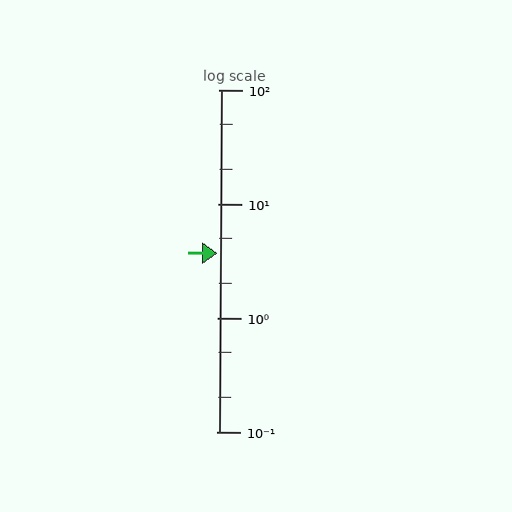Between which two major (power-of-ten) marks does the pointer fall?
The pointer is between 1 and 10.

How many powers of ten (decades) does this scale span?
The scale spans 3 decades, from 0.1 to 100.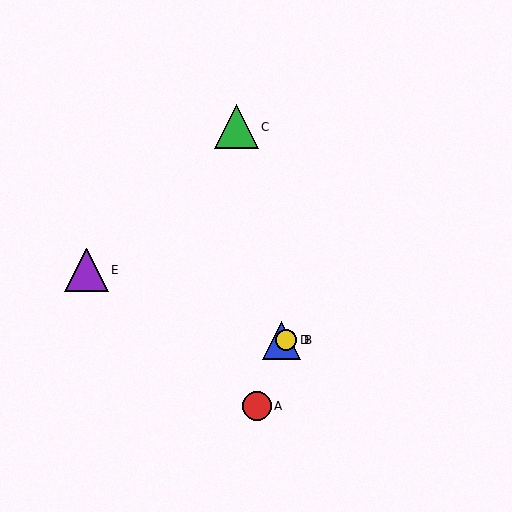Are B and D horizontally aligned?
Yes, both are at y≈340.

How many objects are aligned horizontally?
2 objects (B, D) are aligned horizontally.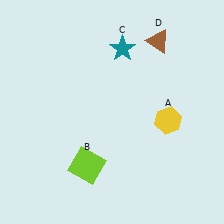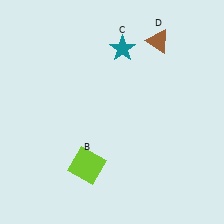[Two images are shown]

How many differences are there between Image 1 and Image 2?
There is 1 difference between the two images.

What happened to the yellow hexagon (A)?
The yellow hexagon (A) was removed in Image 2. It was in the bottom-right area of Image 1.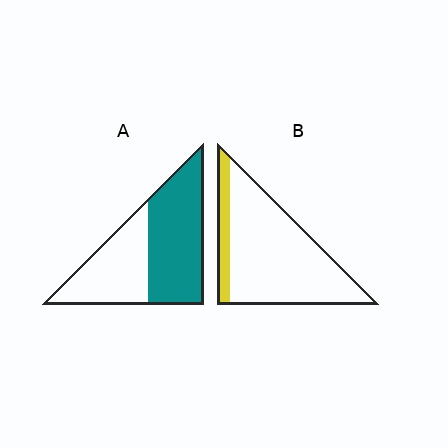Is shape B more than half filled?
No.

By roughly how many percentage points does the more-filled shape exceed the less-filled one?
By roughly 40 percentage points (A over B).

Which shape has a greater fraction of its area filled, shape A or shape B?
Shape A.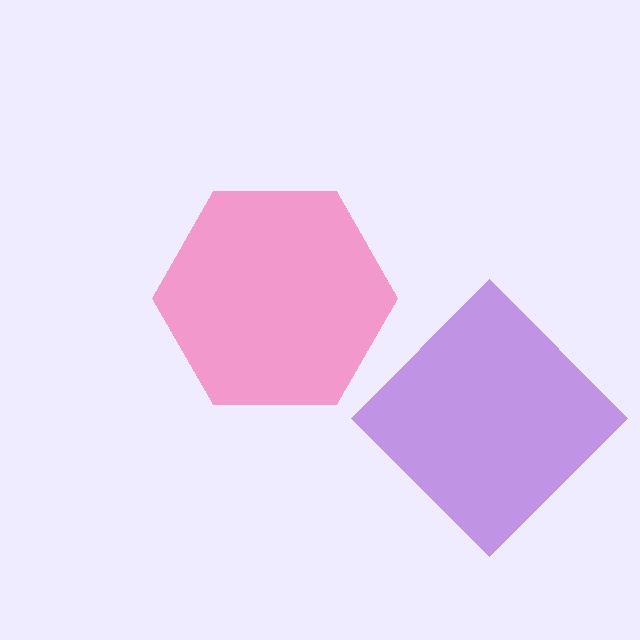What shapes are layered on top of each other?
The layered shapes are: a purple diamond, a pink hexagon.